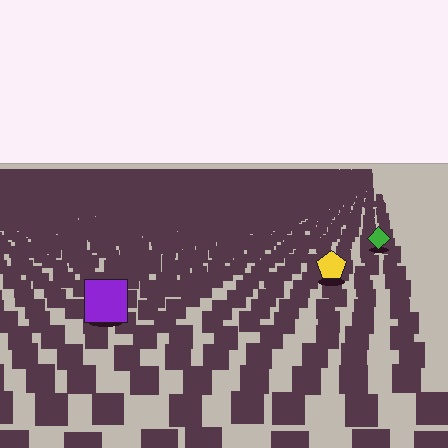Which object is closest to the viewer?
The purple square is closest. The texture marks near it are larger and more spread out.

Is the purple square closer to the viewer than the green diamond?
Yes. The purple square is closer — you can tell from the texture gradient: the ground texture is coarser near it.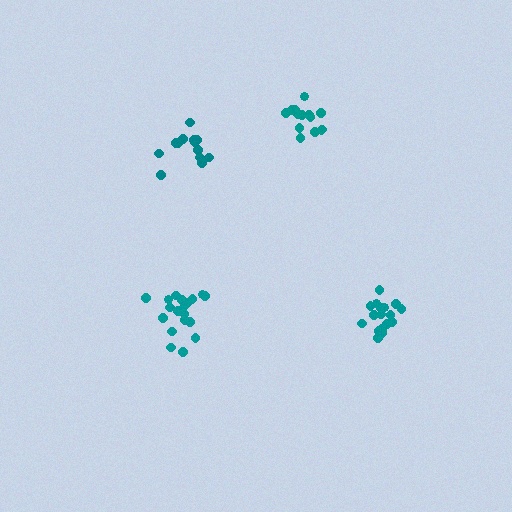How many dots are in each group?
Group 1: 13 dots, Group 2: 18 dots, Group 3: 19 dots, Group 4: 14 dots (64 total).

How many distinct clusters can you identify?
There are 4 distinct clusters.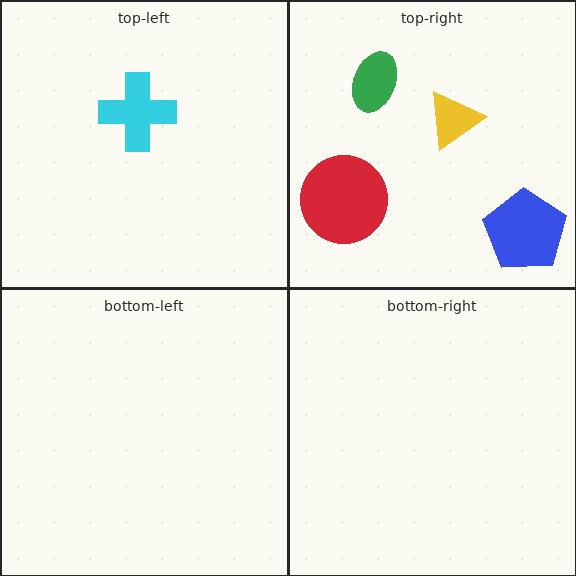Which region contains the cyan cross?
The top-left region.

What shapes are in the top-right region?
The blue pentagon, the green ellipse, the yellow triangle, the red circle.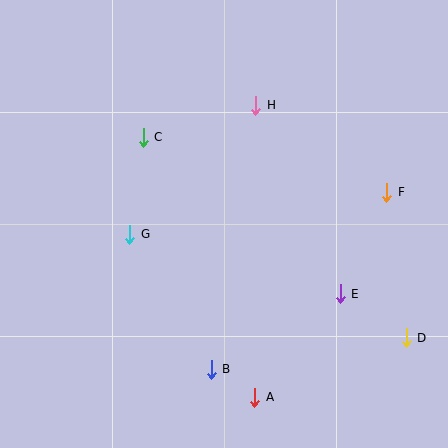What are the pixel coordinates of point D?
Point D is at (406, 338).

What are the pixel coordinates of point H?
Point H is at (256, 105).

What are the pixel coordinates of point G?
Point G is at (130, 234).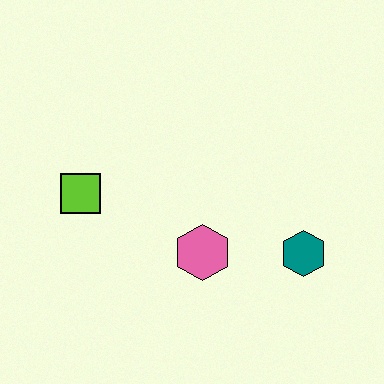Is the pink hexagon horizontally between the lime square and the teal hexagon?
Yes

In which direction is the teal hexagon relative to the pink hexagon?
The teal hexagon is to the right of the pink hexagon.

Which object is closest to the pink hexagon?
The teal hexagon is closest to the pink hexagon.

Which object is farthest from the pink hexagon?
The lime square is farthest from the pink hexagon.